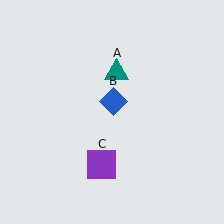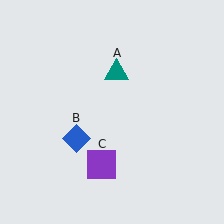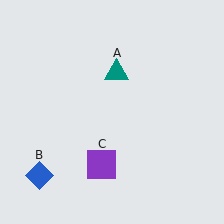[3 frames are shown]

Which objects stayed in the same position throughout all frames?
Teal triangle (object A) and purple square (object C) remained stationary.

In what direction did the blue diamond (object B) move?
The blue diamond (object B) moved down and to the left.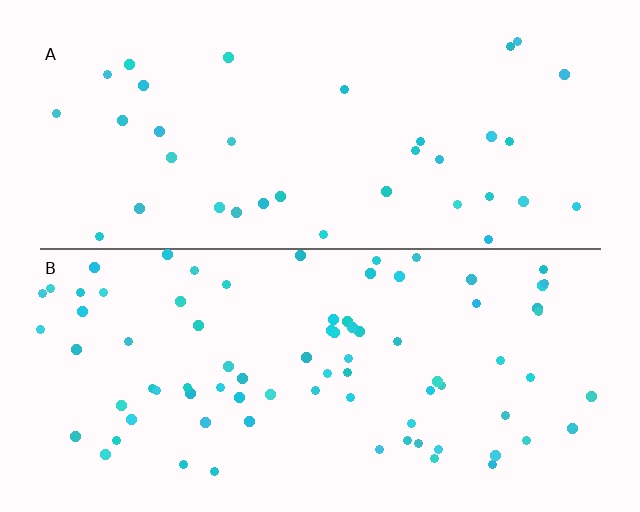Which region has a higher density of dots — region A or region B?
B (the bottom).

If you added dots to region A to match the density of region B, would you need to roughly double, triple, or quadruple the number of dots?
Approximately double.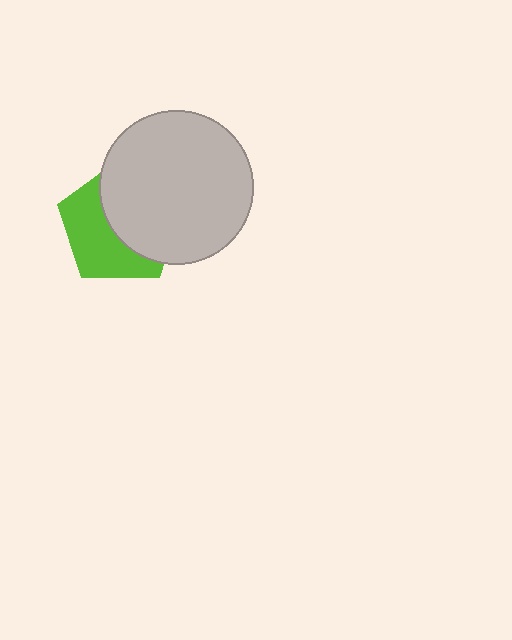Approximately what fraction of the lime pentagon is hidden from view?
Roughly 53% of the lime pentagon is hidden behind the light gray circle.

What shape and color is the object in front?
The object in front is a light gray circle.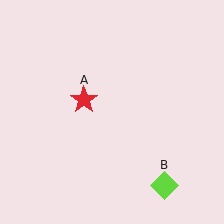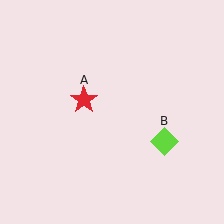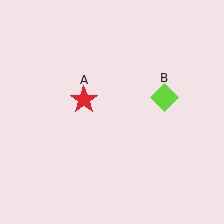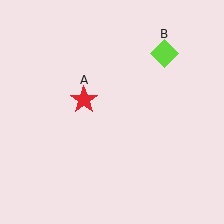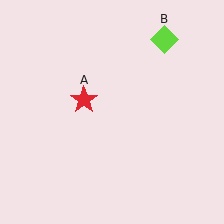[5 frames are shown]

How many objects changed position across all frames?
1 object changed position: lime diamond (object B).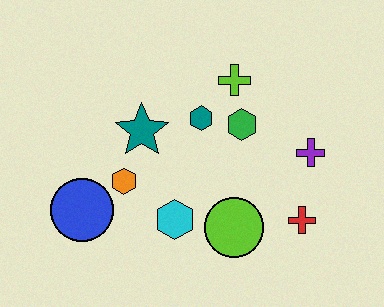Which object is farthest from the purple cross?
The blue circle is farthest from the purple cross.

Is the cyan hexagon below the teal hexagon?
Yes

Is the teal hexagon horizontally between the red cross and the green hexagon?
No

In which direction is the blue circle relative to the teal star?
The blue circle is below the teal star.